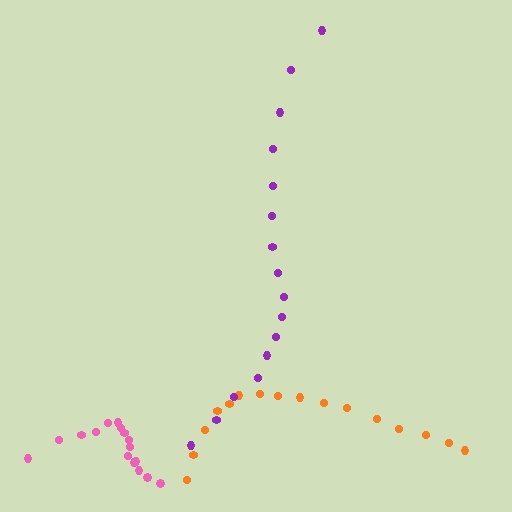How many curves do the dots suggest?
There are 3 distinct paths.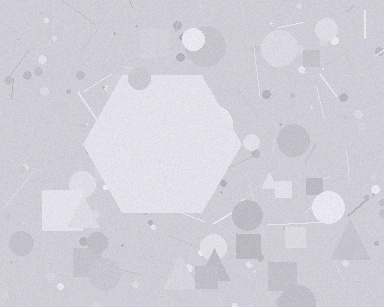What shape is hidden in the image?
A hexagon is hidden in the image.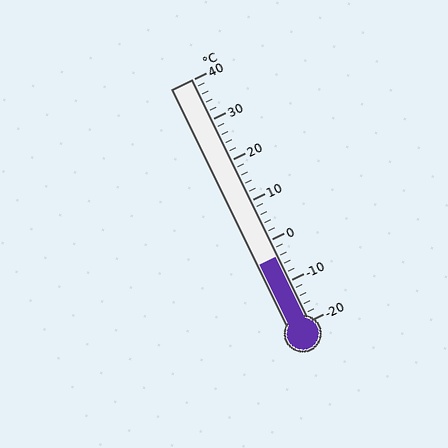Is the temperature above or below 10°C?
The temperature is below 10°C.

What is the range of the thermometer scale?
The thermometer scale ranges from -20°C to 40°C.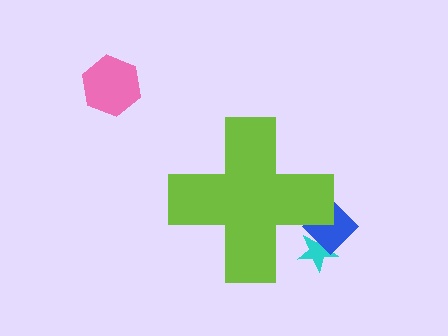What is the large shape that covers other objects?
A lime cross.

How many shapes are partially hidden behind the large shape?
2 shapes are partially hidden.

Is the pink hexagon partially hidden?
No, the pink hexagon is fully visible.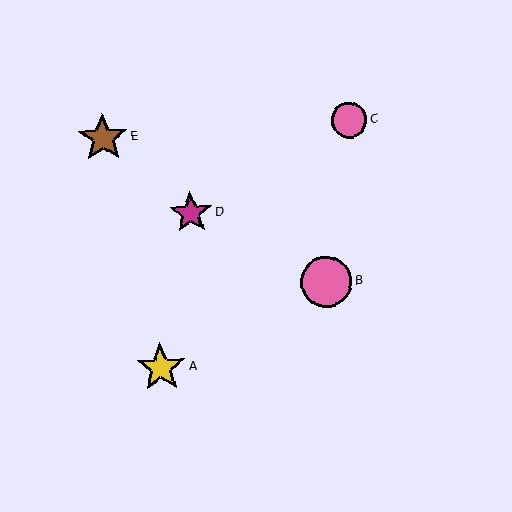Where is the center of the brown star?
The center of the brown star is at (103, 138).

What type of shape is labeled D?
Shape D is a magenta star.